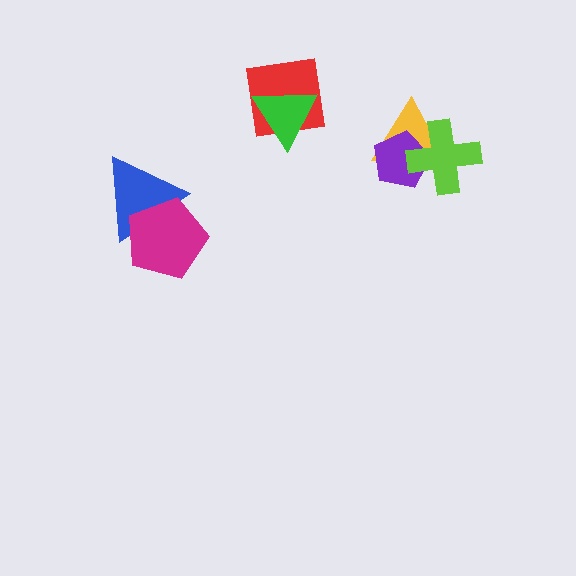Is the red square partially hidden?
Yes, it is partially covered by another shape.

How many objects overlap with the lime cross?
2 objects overlap with the lime cross.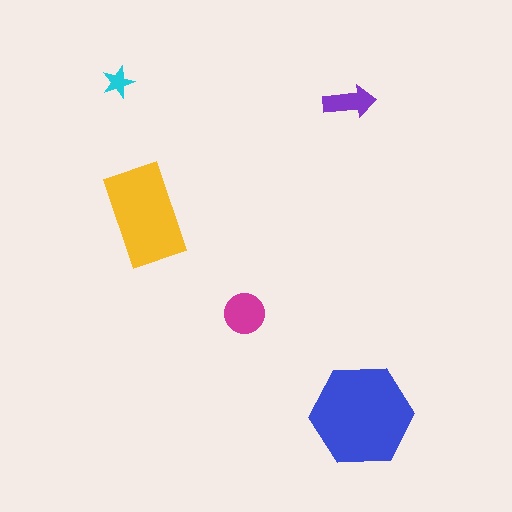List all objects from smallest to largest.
The cyan star, the purple arrow, the magenta circle, the yellow rectangle, the blue hexagon.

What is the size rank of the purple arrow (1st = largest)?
4th.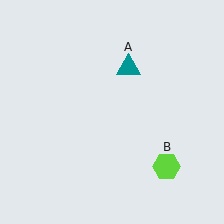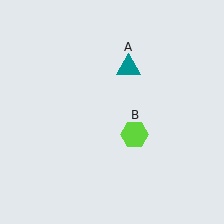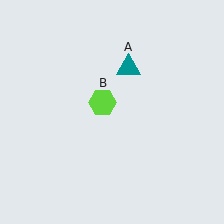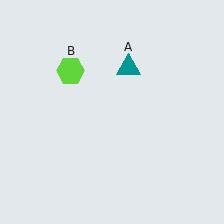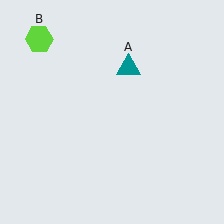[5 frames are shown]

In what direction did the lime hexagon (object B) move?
The lime hexagon (object B) moved up and to the left.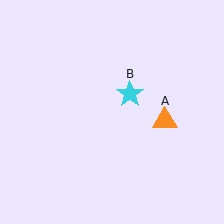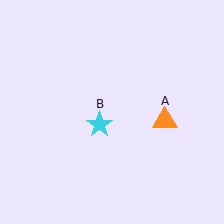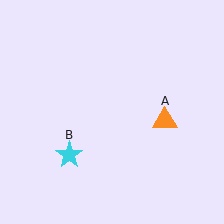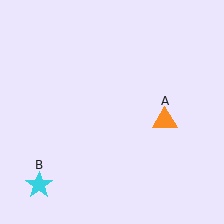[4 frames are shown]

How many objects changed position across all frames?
1 object changed position: cyan star (object B).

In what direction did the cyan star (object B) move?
The cyan star (object B) moved down and to the left.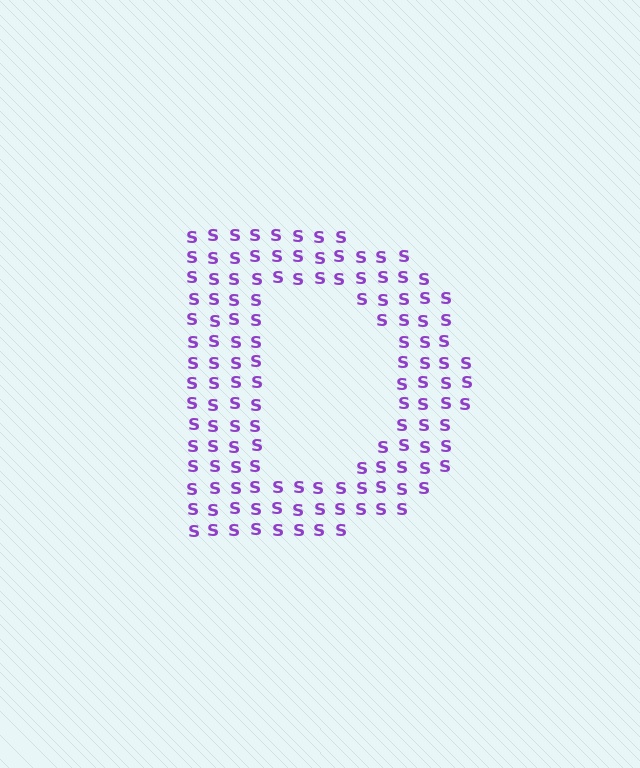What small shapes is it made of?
It is made of small letter S's.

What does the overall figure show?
The overall figure shows the letter D.